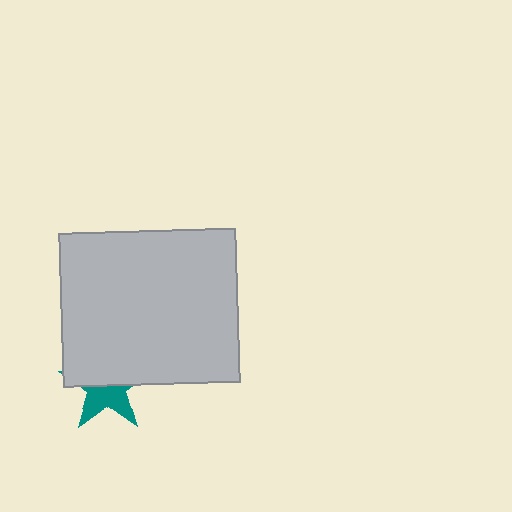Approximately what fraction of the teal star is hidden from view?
Roughly 53% of the teal star is hidden behind the light gray rectangle.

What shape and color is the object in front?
The object in front is a light gray rectangle.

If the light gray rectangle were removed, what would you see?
You would see the complete teal star.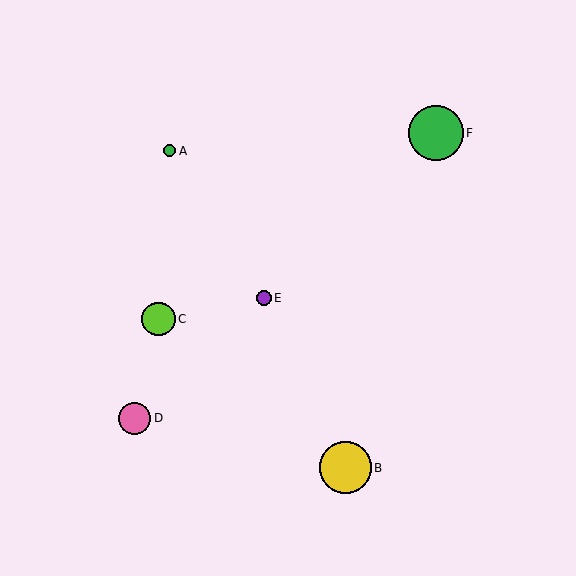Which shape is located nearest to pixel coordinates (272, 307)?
The purple circle (labeled E) at (264, 298) is nearest to that location.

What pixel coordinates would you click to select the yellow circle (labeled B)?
Click at (345, 468) to select the yellow circle B.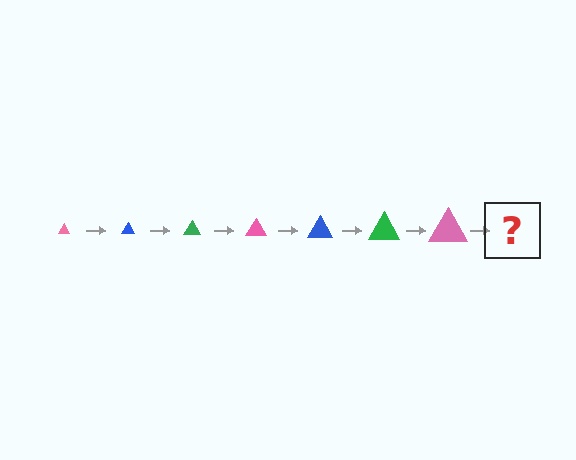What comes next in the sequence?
The next element should be a blue triangle, larger than the previous one.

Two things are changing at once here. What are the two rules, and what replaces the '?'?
The two rules are that the triangle grows larger each step and the color cycles through pink, blue, and green. The '?' should be a blue triangle, larger than the previous one.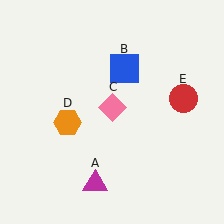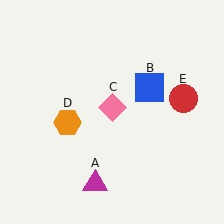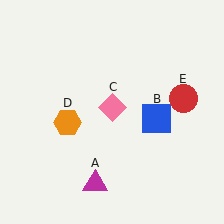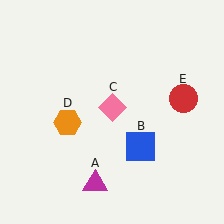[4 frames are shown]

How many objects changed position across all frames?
1 object changed position: blue square (object B).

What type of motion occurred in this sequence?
The blue square (object B) rotated clockwise around the center of the scene.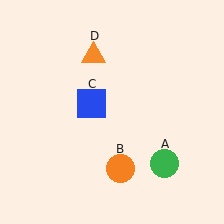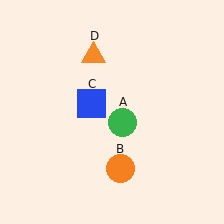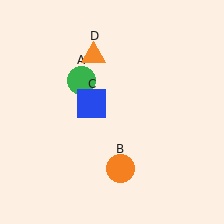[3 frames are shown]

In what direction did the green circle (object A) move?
The green circle (object A) moved up and to the left.